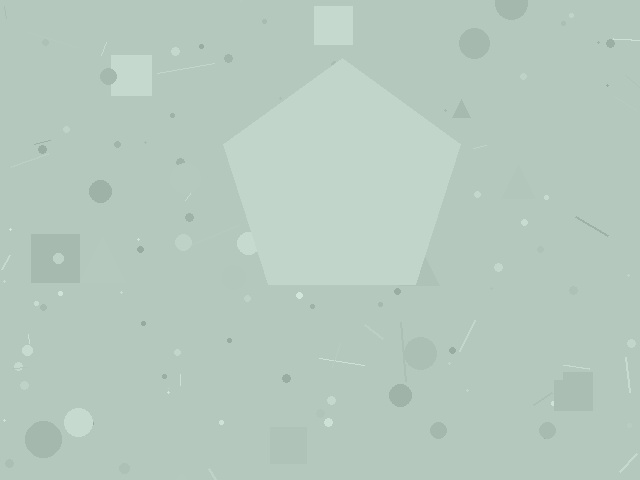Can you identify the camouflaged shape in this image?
The camouflaged shape is a pentagon.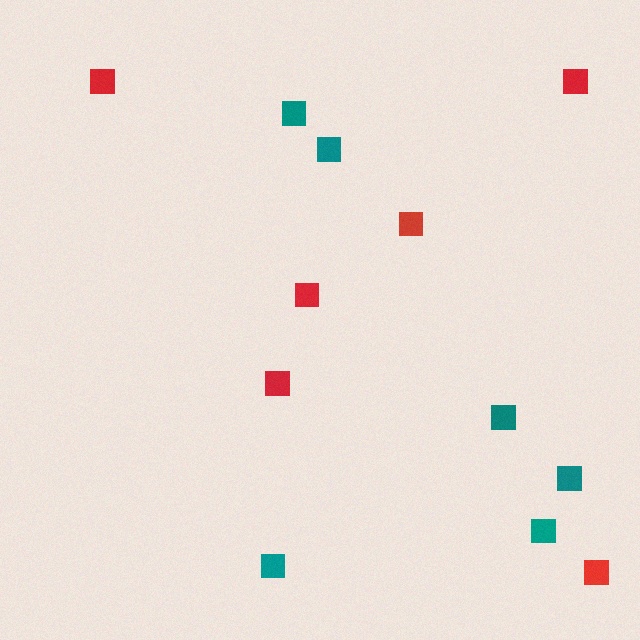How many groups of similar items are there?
There are 2 groups: one group of red squares (6) and one group of teal squares (6).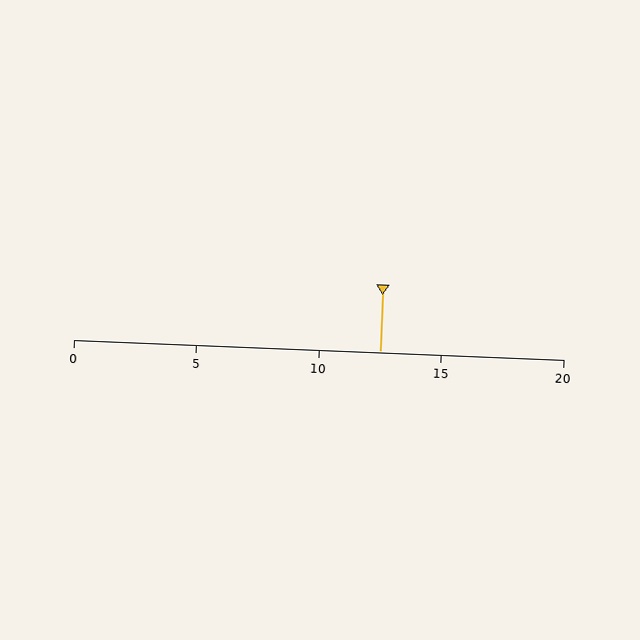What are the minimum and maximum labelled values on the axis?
The axis runs from 0 to 20.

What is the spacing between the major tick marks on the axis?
The major ticks are spaced 5 apart.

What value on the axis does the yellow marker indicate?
The marker indicates approximately 12.5.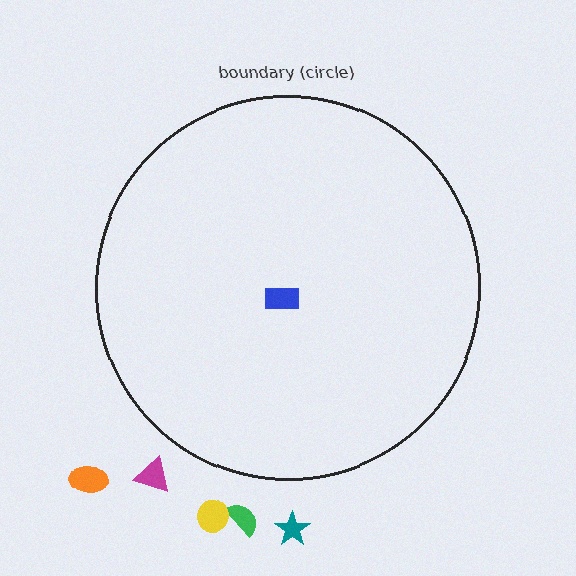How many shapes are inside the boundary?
1 inside, 5 outside.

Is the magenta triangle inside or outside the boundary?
Outside.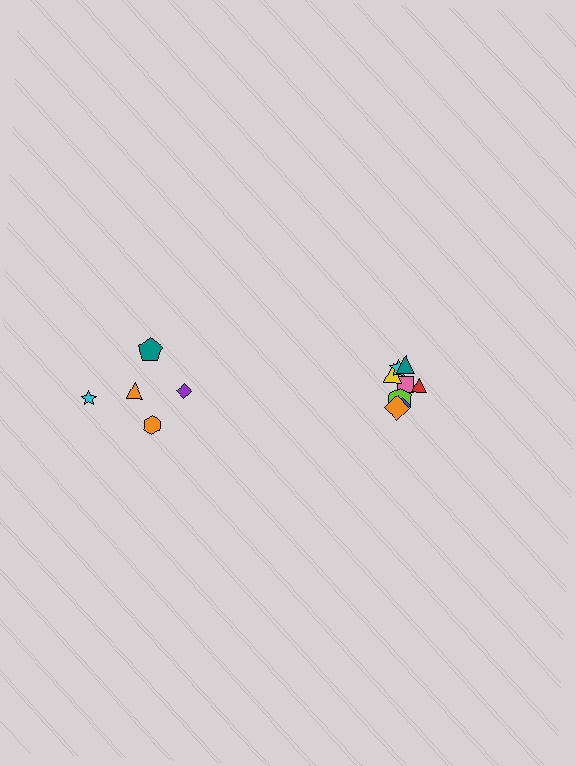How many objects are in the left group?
There are 5 objects.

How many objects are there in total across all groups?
There are 13 objects.